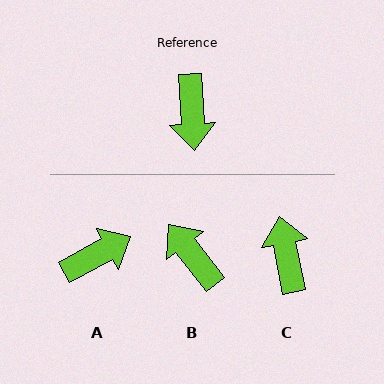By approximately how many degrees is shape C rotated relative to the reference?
Approximately 173 degrees clockwise.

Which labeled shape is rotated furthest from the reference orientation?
C, about 173 degrees away.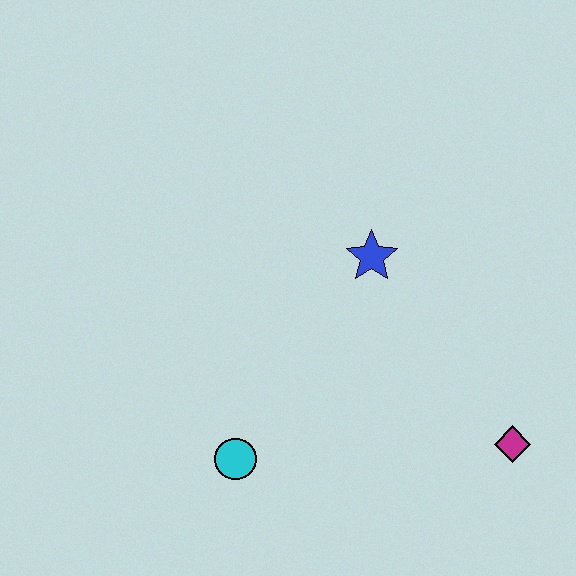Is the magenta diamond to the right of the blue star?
Yes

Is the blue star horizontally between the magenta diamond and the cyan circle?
Yes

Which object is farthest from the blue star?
The cyan circle is farthest from the blue star.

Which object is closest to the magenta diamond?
The blue star is closest to the magenta diamond.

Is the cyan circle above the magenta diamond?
No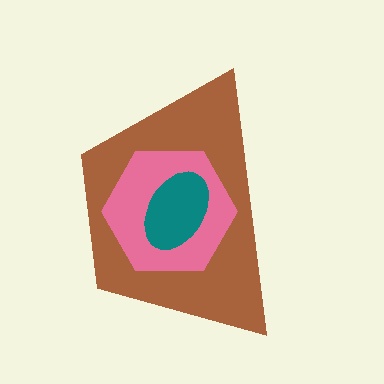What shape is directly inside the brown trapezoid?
The pink hexagon.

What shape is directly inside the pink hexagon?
The teal ellipse.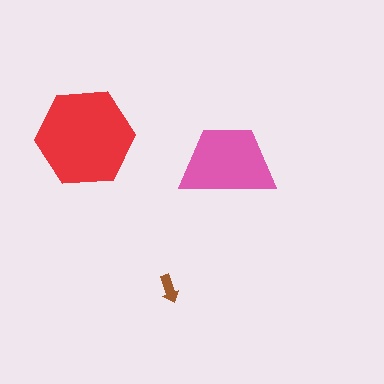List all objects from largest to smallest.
The red hexagon, the pink trapezoid, the brown arrow.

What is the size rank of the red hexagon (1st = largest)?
1st.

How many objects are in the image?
There are 3 objects in the image.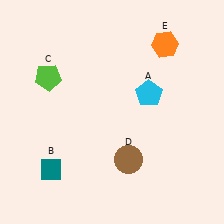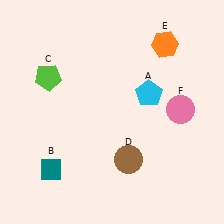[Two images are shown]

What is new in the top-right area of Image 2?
A pink circle (F) was added in the top-right area of Image 2.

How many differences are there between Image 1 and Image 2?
There is 1 difference between the two images.